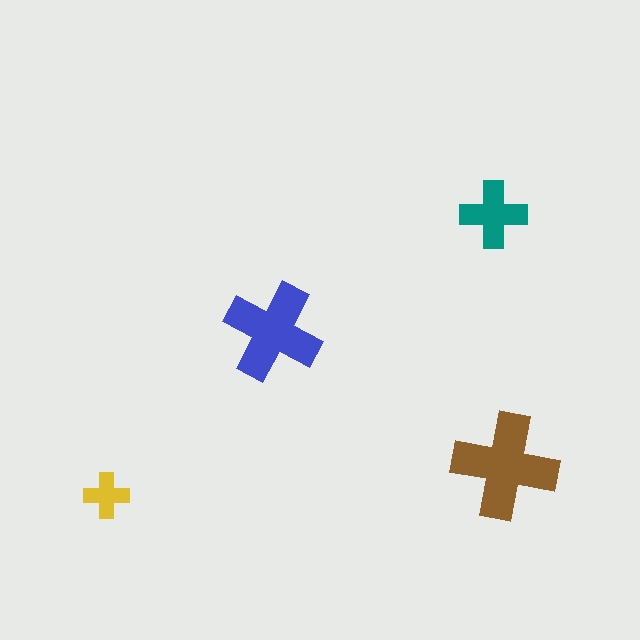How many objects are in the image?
There are 4 objects in the image.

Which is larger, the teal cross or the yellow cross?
The teal one.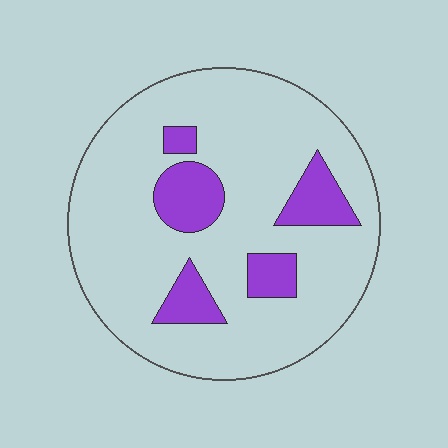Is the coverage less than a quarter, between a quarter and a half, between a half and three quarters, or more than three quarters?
Less than a quarter.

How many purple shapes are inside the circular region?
5.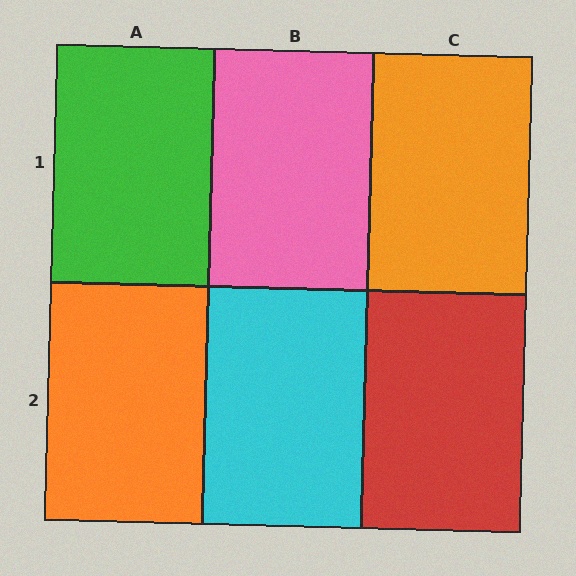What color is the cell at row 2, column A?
Orange.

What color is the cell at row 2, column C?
Red.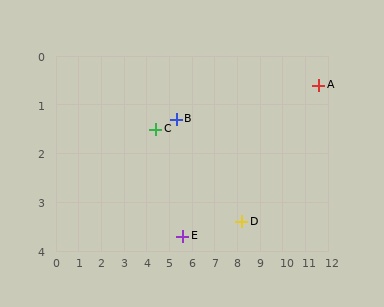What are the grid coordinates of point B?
Point B is at approximately (5.3, 1.3).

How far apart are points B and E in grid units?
Points B and E are about 2.4 grid units apart.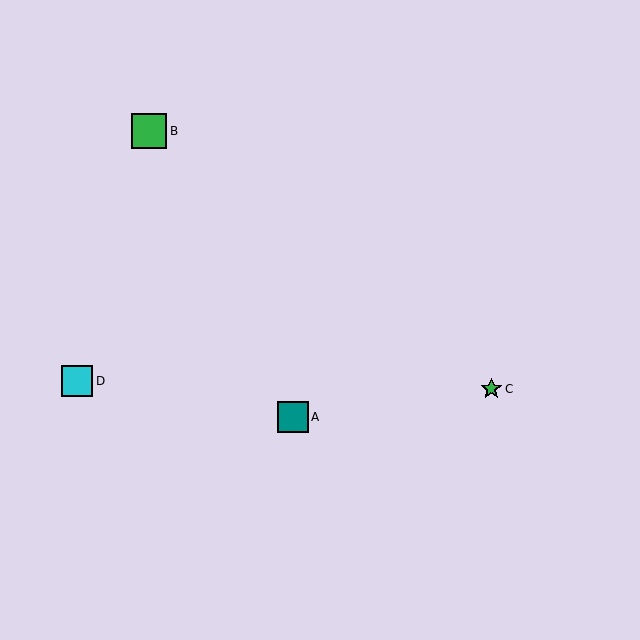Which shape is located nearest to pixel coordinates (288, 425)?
The teal square (labeled A) at (293, 417) is nearest to that location.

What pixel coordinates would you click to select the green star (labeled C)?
Click at (491, 389) to select the green star C.